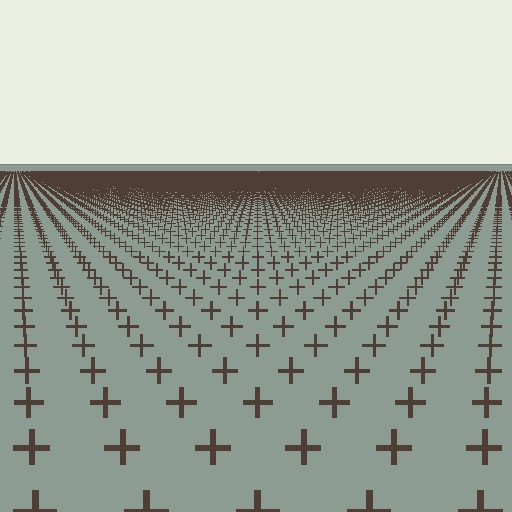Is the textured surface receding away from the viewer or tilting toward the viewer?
The surface is receding away from the viewer. Texture elements get smaller and denser toward the top.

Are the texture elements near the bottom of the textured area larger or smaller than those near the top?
Larger. Near the bottom, elements are closer to the viewer and appear at a bigger on-screen size.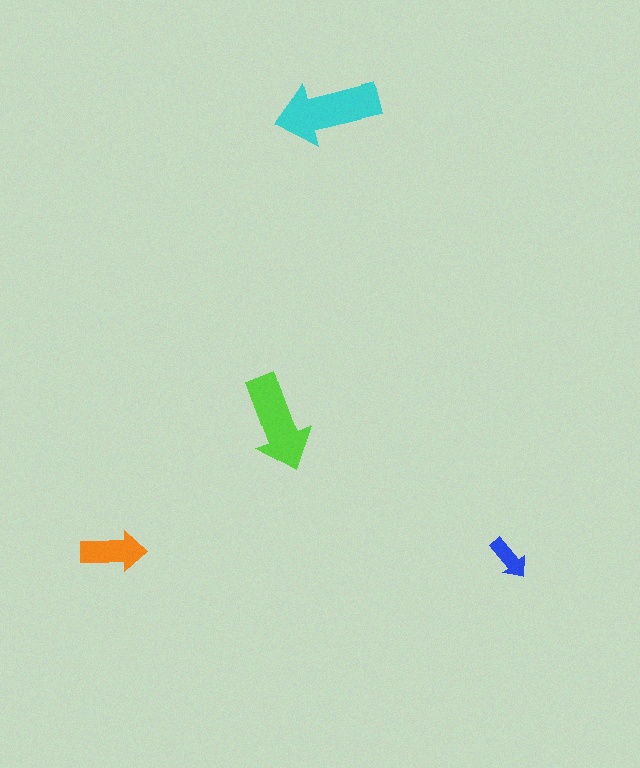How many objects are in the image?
There are 4 objects in the image.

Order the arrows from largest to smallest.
the cyan one, the lime one, the orange one, the blue one.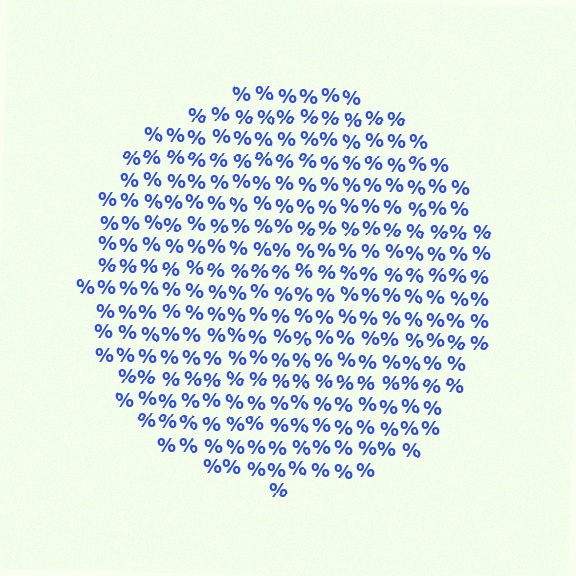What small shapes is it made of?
It is made of small percent signs.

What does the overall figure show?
The overall figure shows a circle.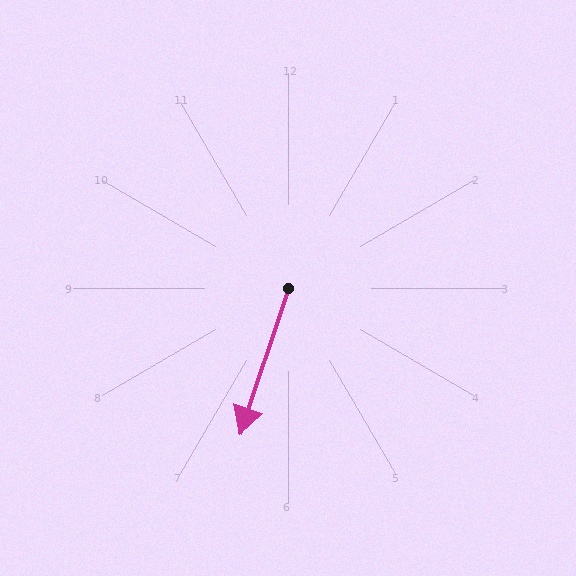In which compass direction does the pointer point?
South.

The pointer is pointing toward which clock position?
Roughly 7 o'clock.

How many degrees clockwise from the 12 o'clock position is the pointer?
Approximately 198 degrees.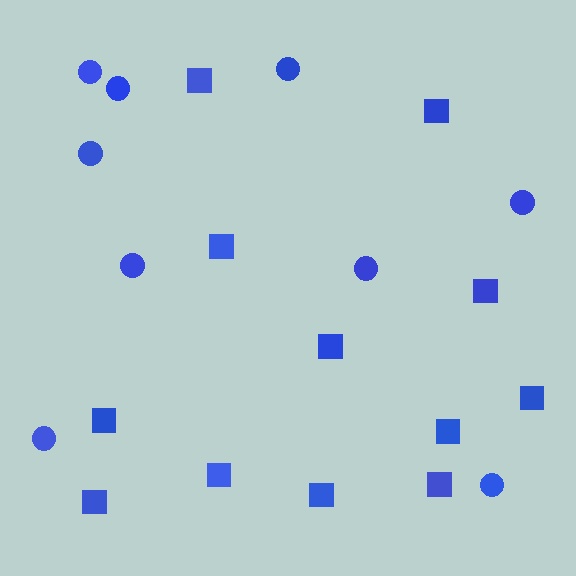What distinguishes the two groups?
There are 2 groups: one group of circles (9) and one group of squares (12).